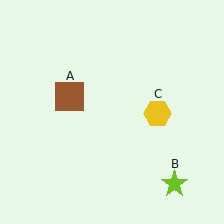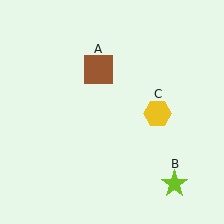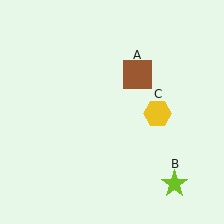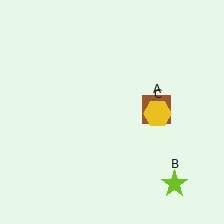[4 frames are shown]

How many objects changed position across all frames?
1 object changed position: brown square (object A).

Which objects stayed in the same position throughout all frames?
Lime star (object B) and yellow hexagon (object C) remained stationary.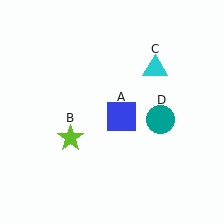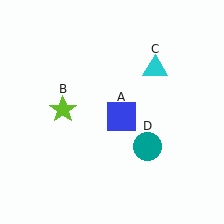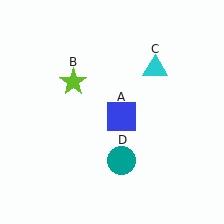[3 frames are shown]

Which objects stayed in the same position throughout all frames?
Blue square (object A) and cyan triangle (object C) remained stationary.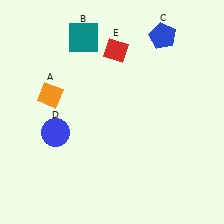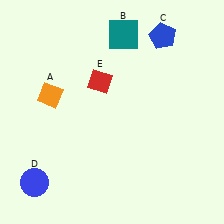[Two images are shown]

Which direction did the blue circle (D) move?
The blue circle (D) moved down.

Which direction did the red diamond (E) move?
The red diamond (E) moved down.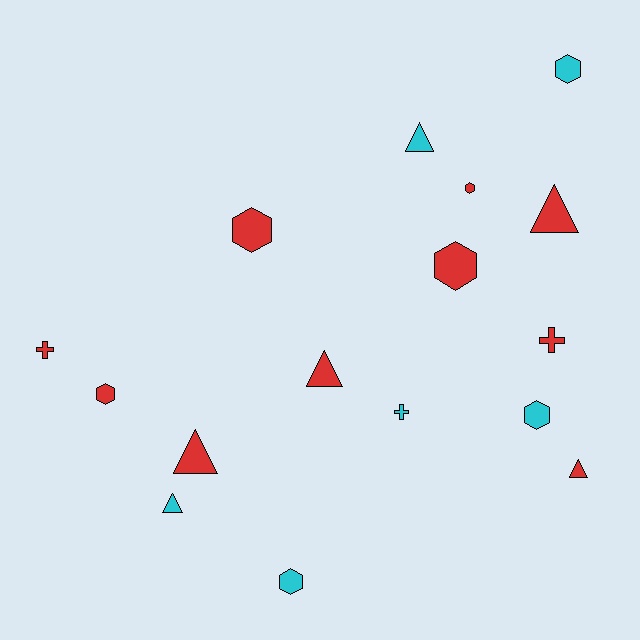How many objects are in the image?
There are 16 objects.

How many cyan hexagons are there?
There are 3 cyan hexagons.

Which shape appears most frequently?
Hexagon, with 7 objects.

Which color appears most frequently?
Red, with 10 objects.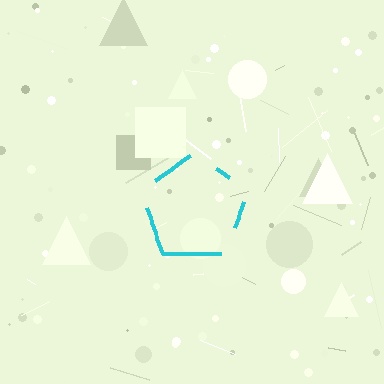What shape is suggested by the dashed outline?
The dashed outline suggests a pentagon.